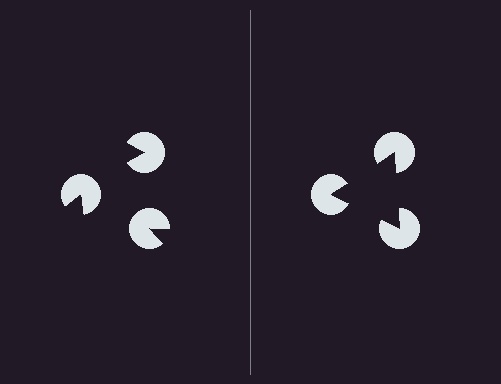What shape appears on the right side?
An illusory triangle.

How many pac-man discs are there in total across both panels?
6 — 3 on each side.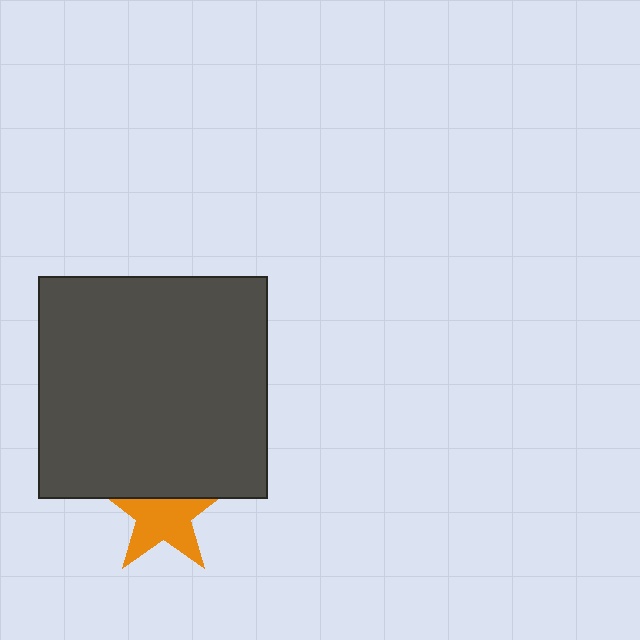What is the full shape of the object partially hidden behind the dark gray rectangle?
The partially hidden object is an orange star.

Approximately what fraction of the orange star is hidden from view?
Roughly 35% of the orange star is hidden behind the dark gray rectangle.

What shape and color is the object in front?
The object in front is a dark gray rectangle.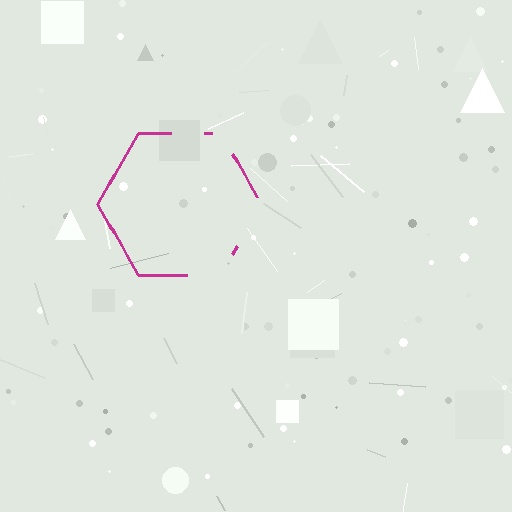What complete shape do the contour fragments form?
The contour fragments form a hexagon.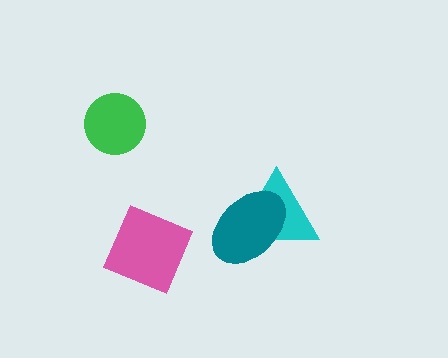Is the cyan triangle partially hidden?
Yes, it is partially covered by another shape.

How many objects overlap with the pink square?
0 objects overlap with the pink square.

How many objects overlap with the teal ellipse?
1 object overlaps with the teal ellipse.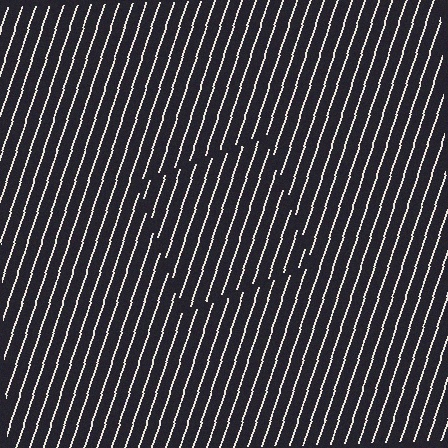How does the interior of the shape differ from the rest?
The interior of the shape contains the same grating, shifted by half a period — the contour is defined by the phase discontinuity where line-ends from the inner and outer gratings abut.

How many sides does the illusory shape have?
4 sides — the line-ends trace a square.